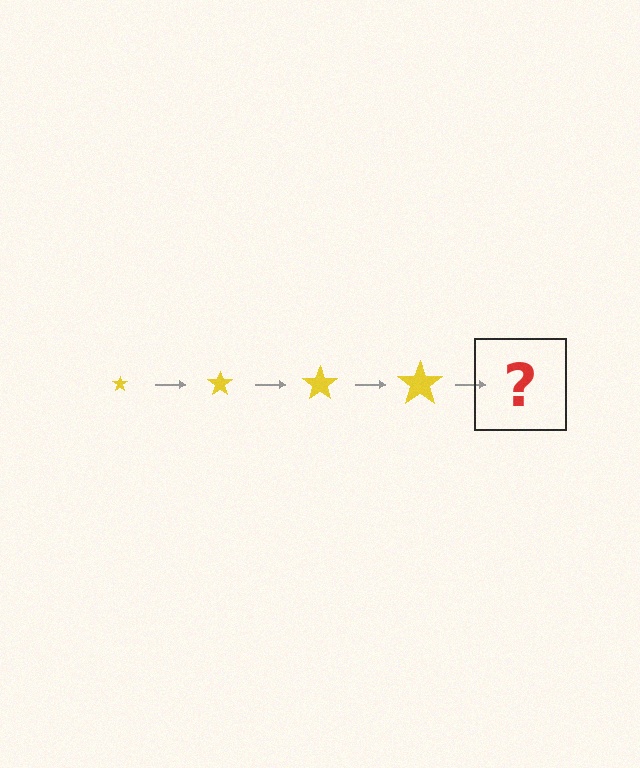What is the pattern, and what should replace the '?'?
The pattern is that the star gets progressively larger each step. The '?' should be a yellow star, larger than the previous one.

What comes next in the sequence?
The next element should be a yellow star, larger than the previous one.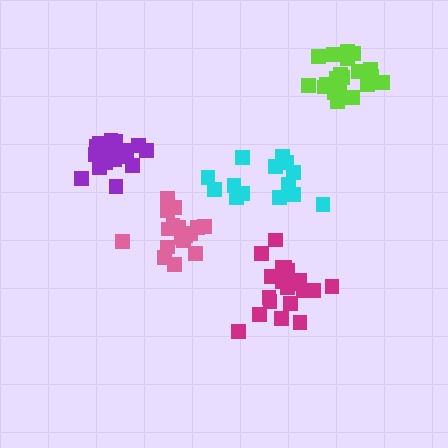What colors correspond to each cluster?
The clusters are colored: magenta, pink, cyan, purple, lime.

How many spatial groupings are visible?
There are 5 spatial groupings.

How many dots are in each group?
Group 1: 20 dots, Group 2: 17 dots, Group 3: 14 dots, Group 4: 18 dots, Group 5: 20 dots (89 total).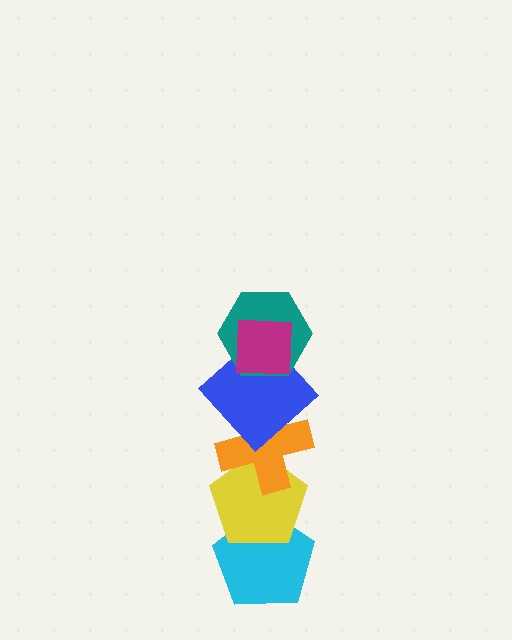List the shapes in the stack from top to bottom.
From top to bottom: the magenta square, the teal hexagon, the blue diamond, the orange cross, the yellow pentagon, the cyan pentagon.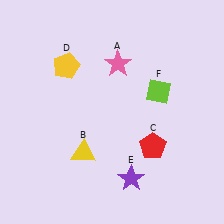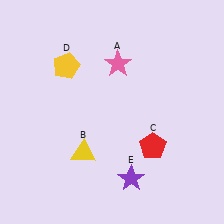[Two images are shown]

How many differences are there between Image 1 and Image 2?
There is 1 difference between the two images.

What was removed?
The lime diamond (F) was removed in Image 2.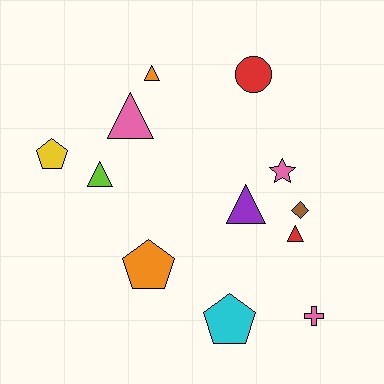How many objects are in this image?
There are 12 objects.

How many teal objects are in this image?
There are no teal objects.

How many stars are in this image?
There is 1 star.